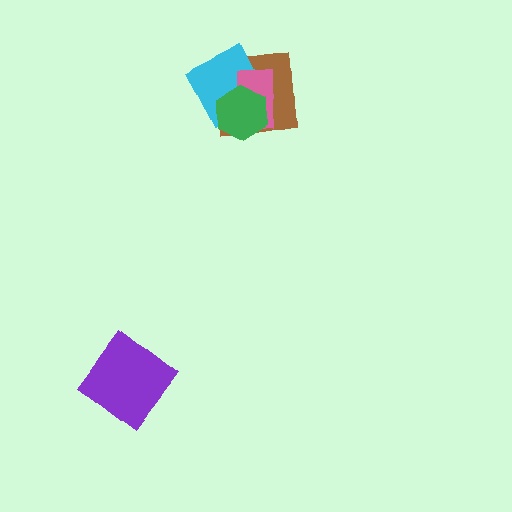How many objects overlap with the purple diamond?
0 objects overlap with the purple diamond.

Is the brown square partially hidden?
Yes, it is partially covered by another shape.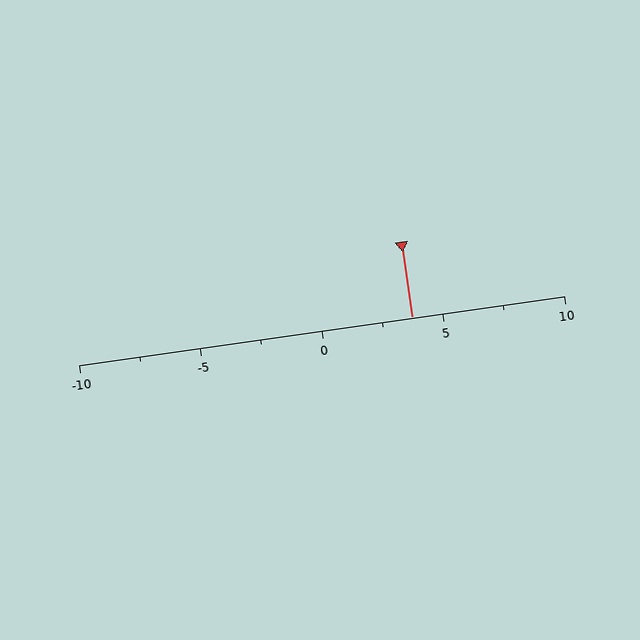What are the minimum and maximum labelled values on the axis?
The axis runs from -10 to 10.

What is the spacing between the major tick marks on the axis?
The major ticks are spaced 5 apart.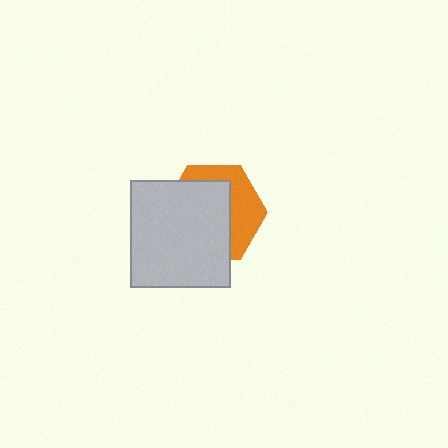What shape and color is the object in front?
The object in front is a light gray rectangle.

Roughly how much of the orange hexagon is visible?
A small part of it is visible (roughly 37%).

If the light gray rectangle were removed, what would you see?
You would see the complete orange hexagon.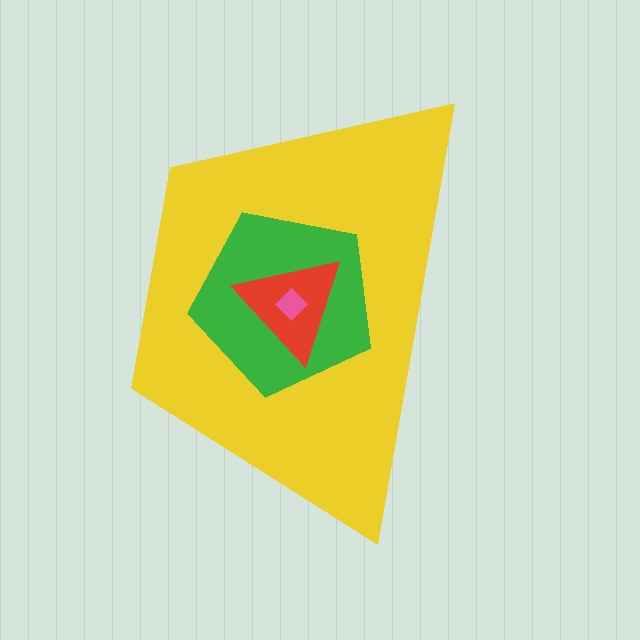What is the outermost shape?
The yellow trapezoid.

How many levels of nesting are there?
4.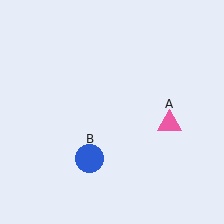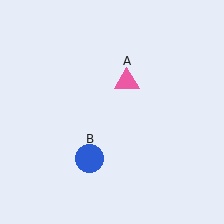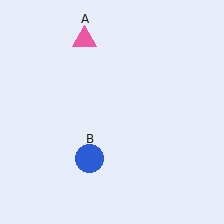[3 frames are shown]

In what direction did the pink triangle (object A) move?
The pink triangle (object A) moved up and to the left.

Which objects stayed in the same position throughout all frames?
Blue circle (object B) remained stationary.